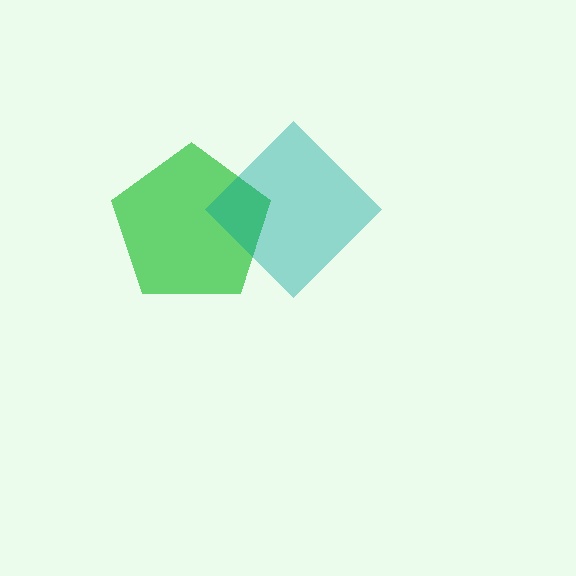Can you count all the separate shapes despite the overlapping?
Yes, there are 2 separate shapes.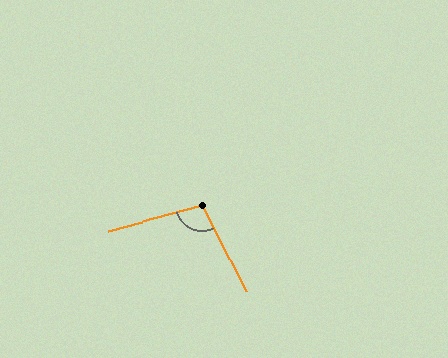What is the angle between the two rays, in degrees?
Approximately 101 degrees.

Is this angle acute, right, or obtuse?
It is obtuse.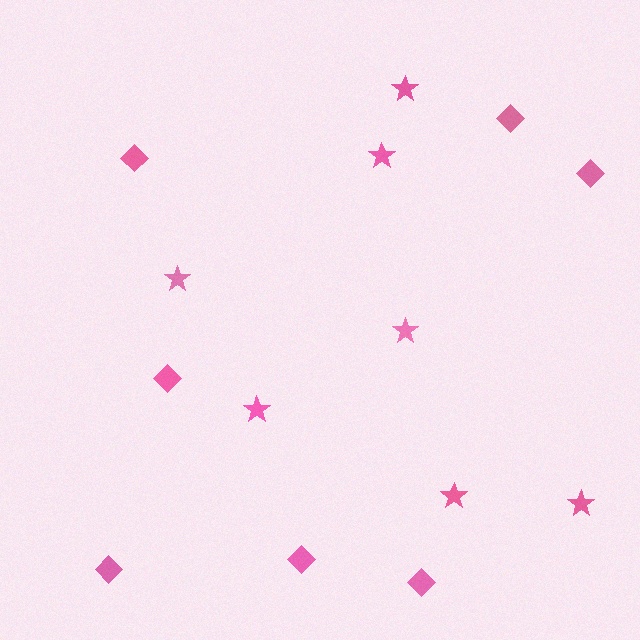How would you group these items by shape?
There are 2 groups: one group of diamonds (7) and one group of stars (7).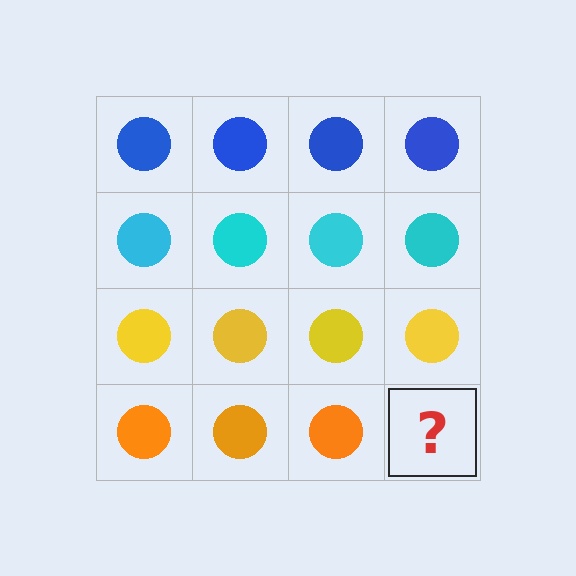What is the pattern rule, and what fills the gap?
The rule is that each row has a consistent color. The gap should be filled with an orange circle.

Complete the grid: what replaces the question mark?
The question mark should be replaced with an orange circle.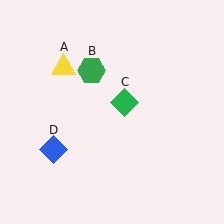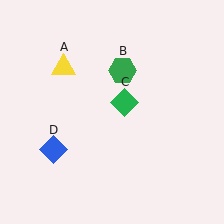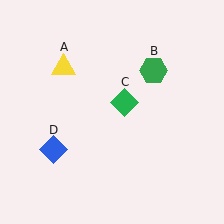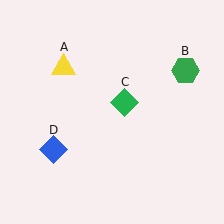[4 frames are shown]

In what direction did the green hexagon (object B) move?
The green hexagon (object B) moved right.